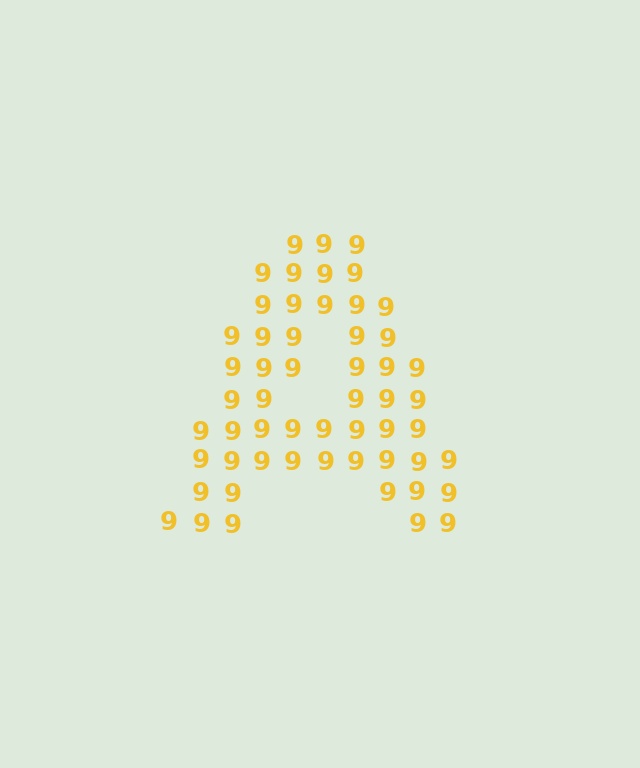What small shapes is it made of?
It is made of small digit 9's.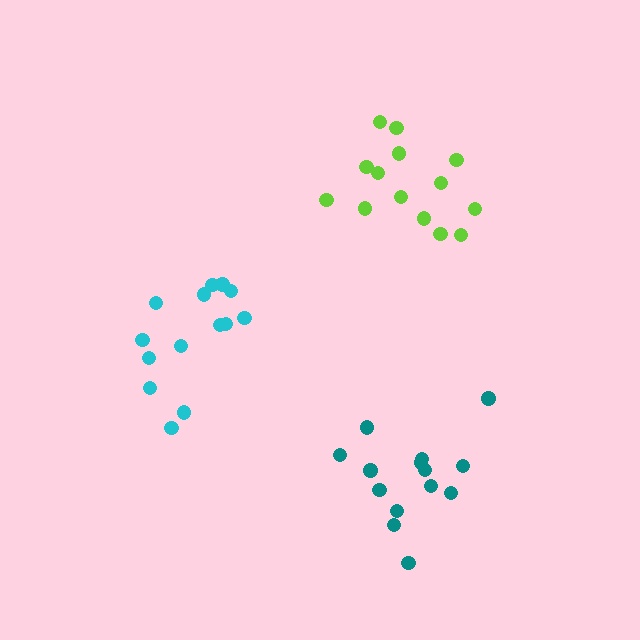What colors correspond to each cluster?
The clusters are colored: lime, cyan, teal.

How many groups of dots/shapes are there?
There are 3 groups.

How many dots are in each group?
Group 1: 14 dots, Group 2: 14 dots, Group 3: 14 dots (42 total).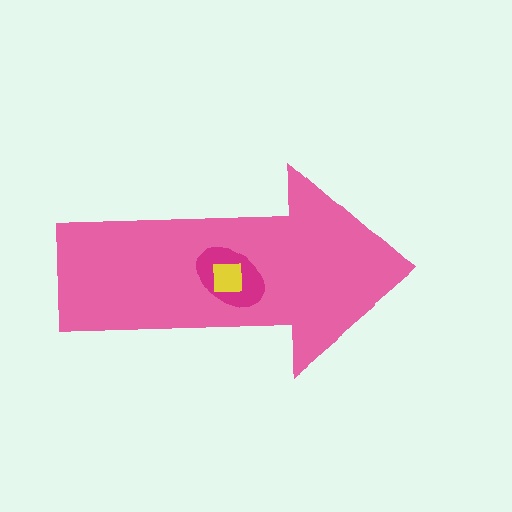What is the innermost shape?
The yellow square.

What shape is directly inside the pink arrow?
The magenta ellipse.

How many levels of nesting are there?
3.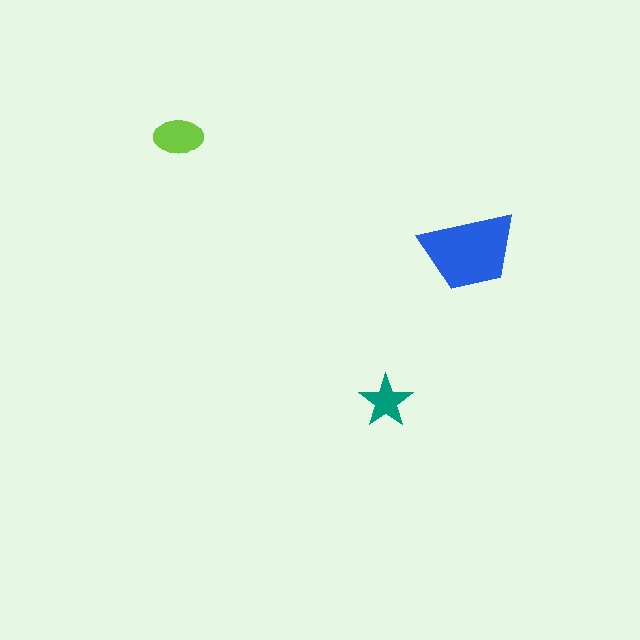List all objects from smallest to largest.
The teal star, the lime ellipse, the blue trapezoid.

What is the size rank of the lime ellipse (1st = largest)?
2nd.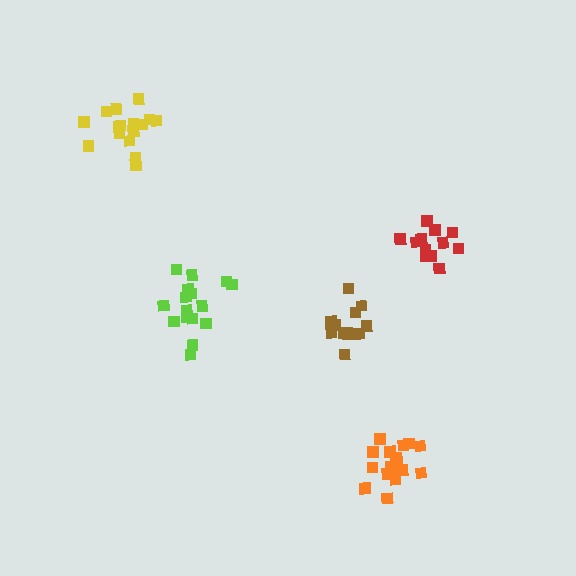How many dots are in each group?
Group 1: 16 dots, Group 2: 18 dots, Group 3: 17 dots, Group 4: 13 dots, Group 5: 12 dots (76 total).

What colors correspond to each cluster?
The clusters are colored: lime, orange, yellow, brown, red.